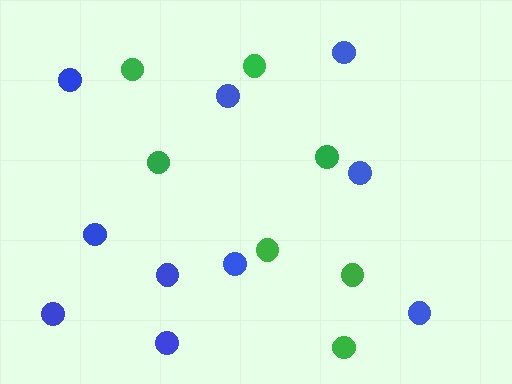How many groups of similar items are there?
There are 2 groups: one group of blue circles (10) and one group of green circles (7).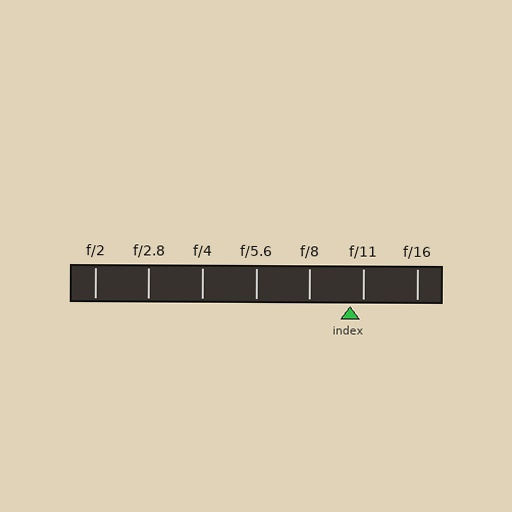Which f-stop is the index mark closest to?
The index mark is closest to f/11.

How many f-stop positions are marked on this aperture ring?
There are 7 f-stop positions marked.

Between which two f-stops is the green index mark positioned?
The index mark is between f/8 and f/11.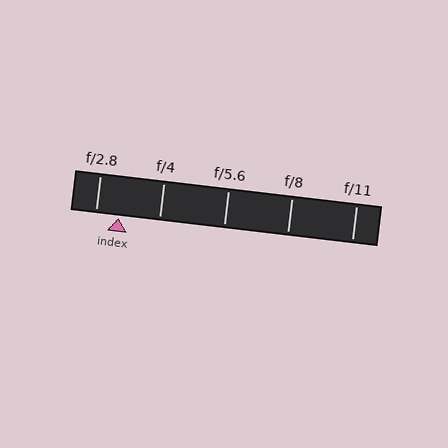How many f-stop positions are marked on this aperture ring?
There are 5 f-stop positions marked.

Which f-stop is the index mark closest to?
The index mark is closest to f/2.8.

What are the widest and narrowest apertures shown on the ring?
The widest aperture shown is f/2.8 and the narrowest is f/11.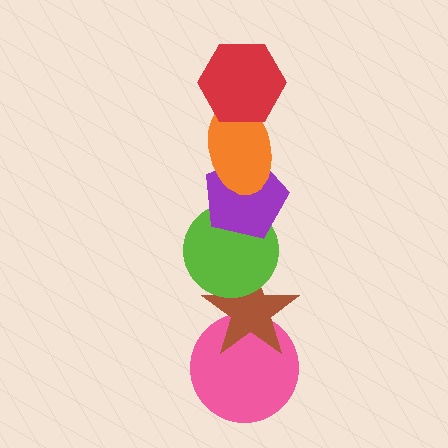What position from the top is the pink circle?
The pink circle is 6th from the top.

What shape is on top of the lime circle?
The purple pentagon is on top of the lime circle.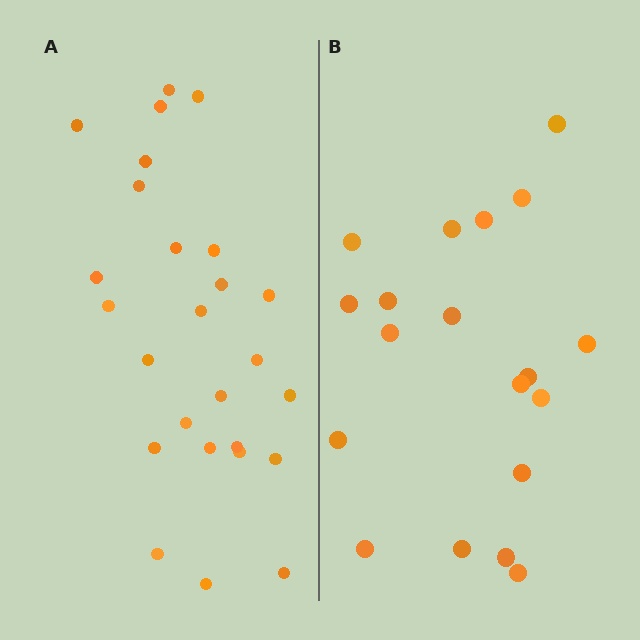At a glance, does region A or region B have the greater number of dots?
Region A (the left region) has more dots.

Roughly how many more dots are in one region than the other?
Region A has roughly 8 or so more dots than region B.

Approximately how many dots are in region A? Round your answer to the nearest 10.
About 30 dots. (The exact count is 26, which rounds to 30.)